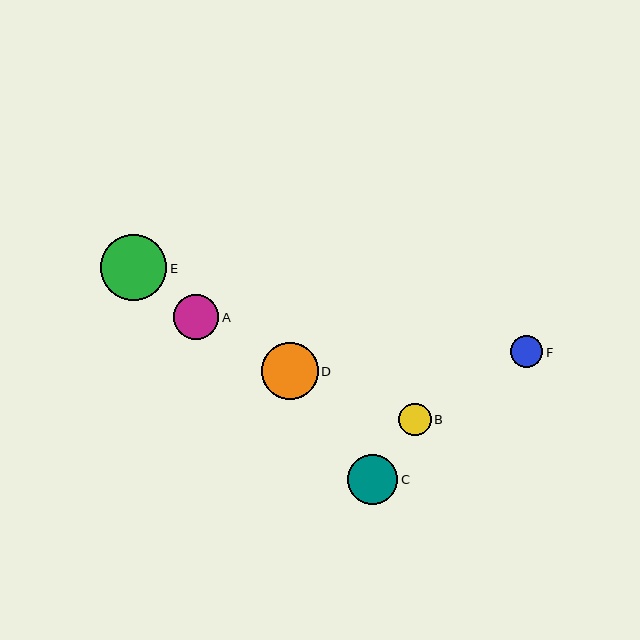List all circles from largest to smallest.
From largest to smallest: E, D, C, A, F, B.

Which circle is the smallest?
Circle B is the smallest with a size of approximately 32 pixels.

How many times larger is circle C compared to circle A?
Circle C is approximately 1.1 times the size of circle A.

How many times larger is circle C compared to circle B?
Circle C is approximately 1.6 times the size of circle B.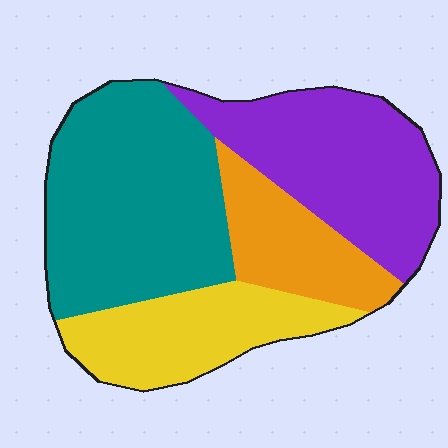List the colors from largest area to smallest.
From largest to smallest: teal, purple, yellow, orange.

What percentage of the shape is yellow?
Yellow takes up about one fifth (1/5) of the shape.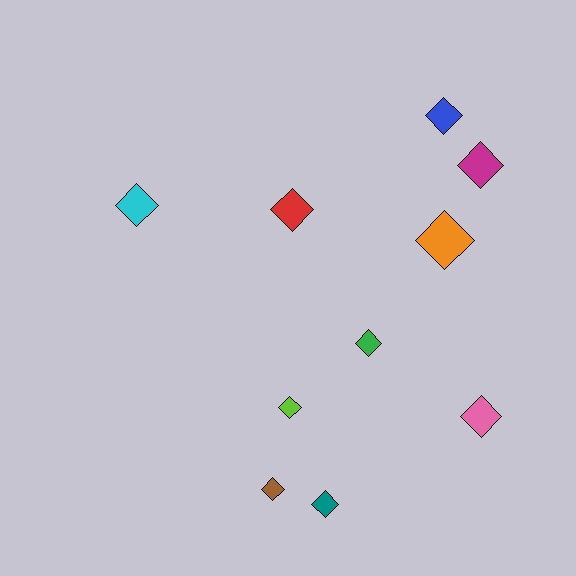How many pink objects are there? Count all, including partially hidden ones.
There is 1 pink object.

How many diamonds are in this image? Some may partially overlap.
There are 10 diamonds.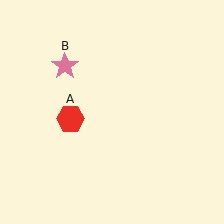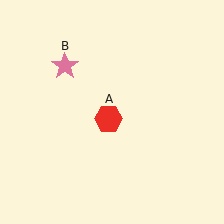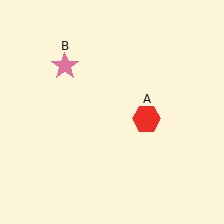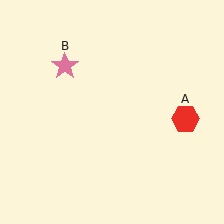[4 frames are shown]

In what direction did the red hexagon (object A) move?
The red hexagon (object A) moved right.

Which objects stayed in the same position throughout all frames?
Pink star (object B) remained stationary.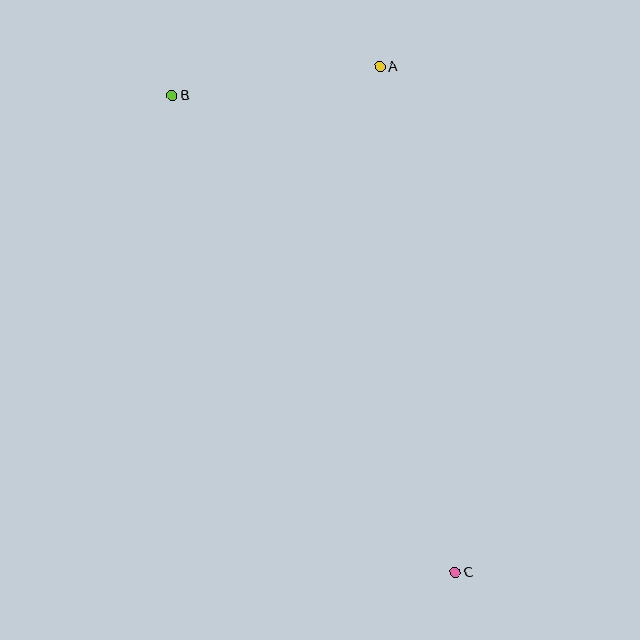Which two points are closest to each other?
Points A and B are closest to each other.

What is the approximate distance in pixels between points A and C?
The distance between A and C is approximately 512 pixels.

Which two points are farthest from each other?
Points B and C are farthest from each other.